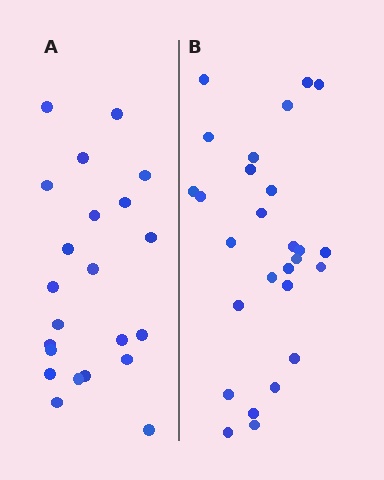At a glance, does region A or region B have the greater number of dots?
Region B (the right region) has more dots.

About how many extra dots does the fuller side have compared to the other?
Region B has about 5 more dots than region A.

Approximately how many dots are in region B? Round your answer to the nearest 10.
About 30 dots. (The exact count is 27, which rounds to 30.)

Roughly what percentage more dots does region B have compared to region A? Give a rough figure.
About 25% more.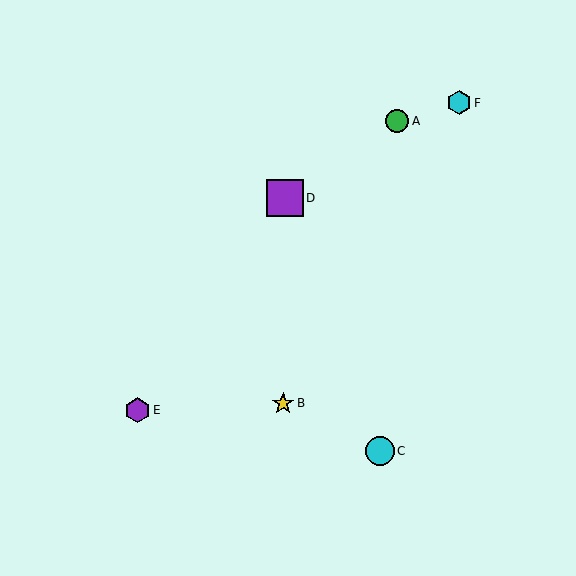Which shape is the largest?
The purple square (labeled D) is the largest.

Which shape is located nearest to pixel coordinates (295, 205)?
The purple square (labeled D) at (285, 198) is nearest to that location.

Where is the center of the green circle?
The center of the green circle is at (397, 121).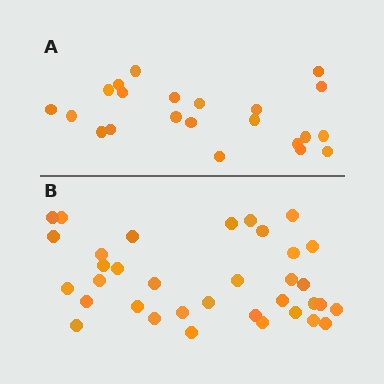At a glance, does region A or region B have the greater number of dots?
Region B (the bottom region) has more dots.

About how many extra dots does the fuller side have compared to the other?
Region B has approximately 15 more dots than region A.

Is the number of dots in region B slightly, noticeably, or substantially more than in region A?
Region B has substantially more. The ratio is roughly 1.6 to 1.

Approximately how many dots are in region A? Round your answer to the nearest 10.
About 20 dots. (The exact count is 22, which rounds to 20.)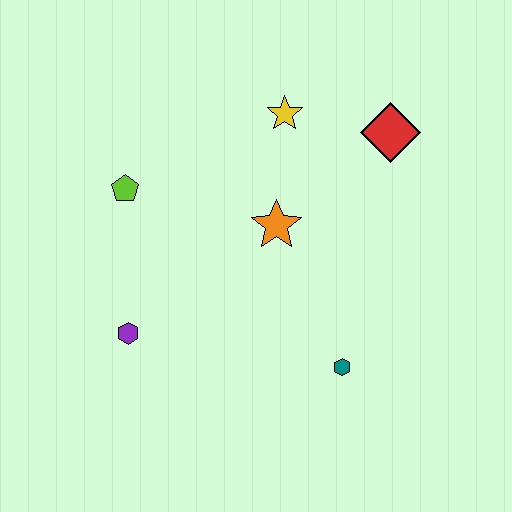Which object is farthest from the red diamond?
The purple hexagon is farthest from the red diamond.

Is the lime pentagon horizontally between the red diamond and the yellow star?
No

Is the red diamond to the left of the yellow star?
No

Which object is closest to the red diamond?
The yellow star is closest to the red diamond.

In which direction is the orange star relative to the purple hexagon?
The orange star is to the right of the purple hexagon.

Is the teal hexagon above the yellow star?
No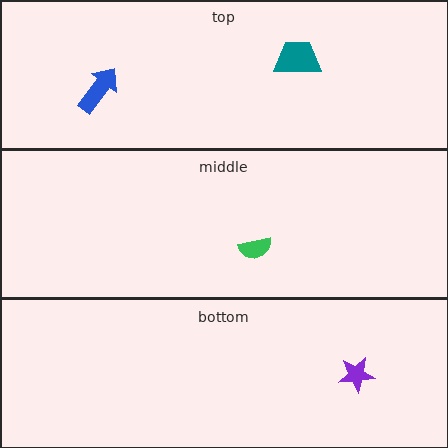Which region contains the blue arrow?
The top region.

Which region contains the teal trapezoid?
The top region.